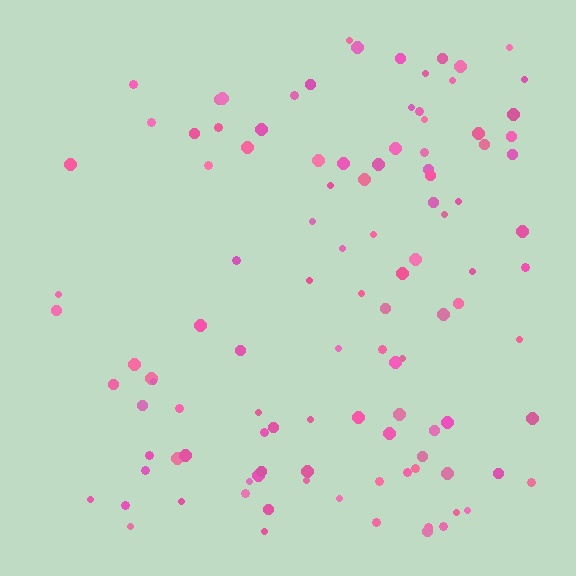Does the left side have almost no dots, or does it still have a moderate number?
Still a moderate number, just noticeably fewer than the right.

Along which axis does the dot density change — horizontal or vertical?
Horizontal.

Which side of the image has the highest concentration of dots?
The right.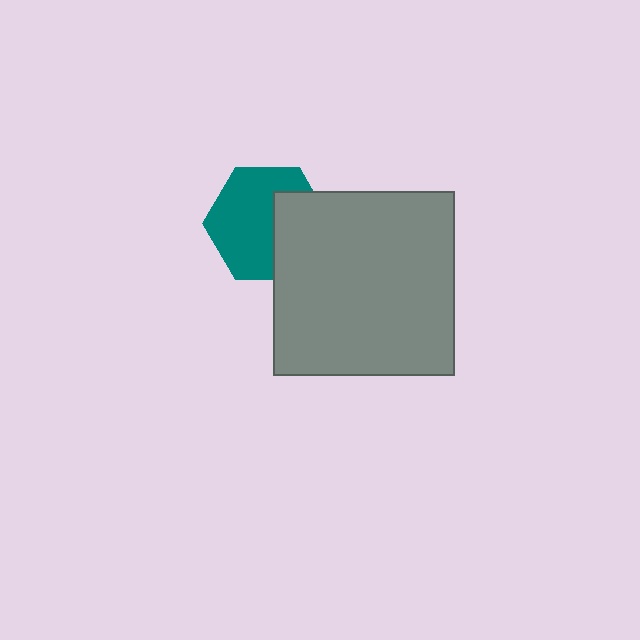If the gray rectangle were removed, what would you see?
You would see the complete teal hexagon.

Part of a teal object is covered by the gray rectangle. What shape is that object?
It is a hexagon.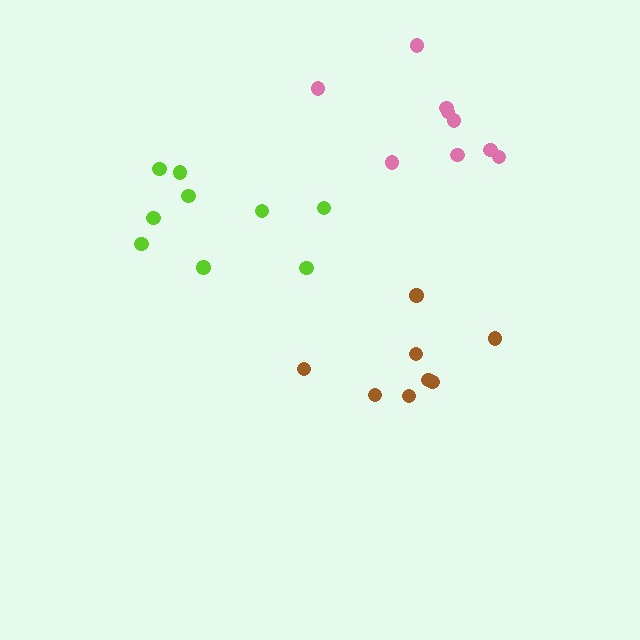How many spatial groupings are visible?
There are 3 spatial groupings.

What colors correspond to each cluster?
The clusters are colored: lime, brown, pink.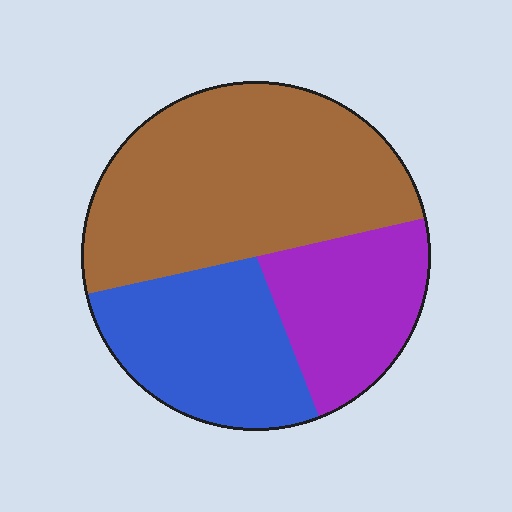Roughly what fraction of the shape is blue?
Blue covers roughly 25% of the shape.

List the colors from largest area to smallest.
From largest to smallest: brown, blue, purple.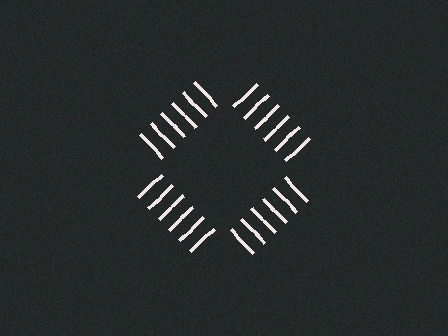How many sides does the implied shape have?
4 sides — the line-ends trace a square.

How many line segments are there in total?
24 — 6 along each of the 4 edges.